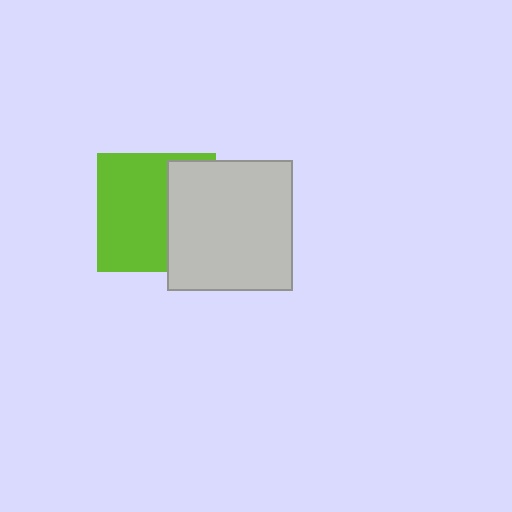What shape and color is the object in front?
The object in front is a light gray rectangle.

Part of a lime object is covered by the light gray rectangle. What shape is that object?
It is a square.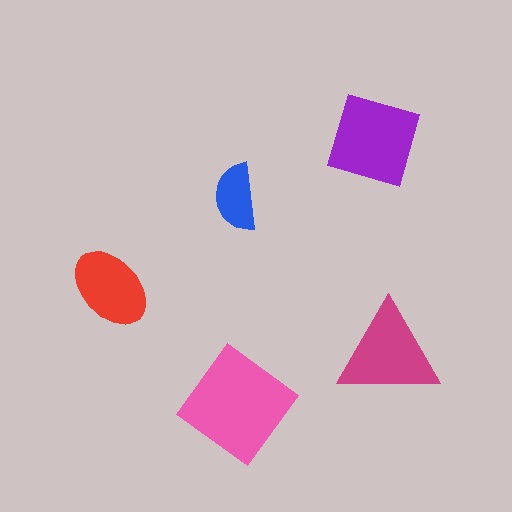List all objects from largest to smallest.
The pink diamond, the purple square, the magenta triangle, the red ellipse, the blue semicircle.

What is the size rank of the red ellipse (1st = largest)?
4th.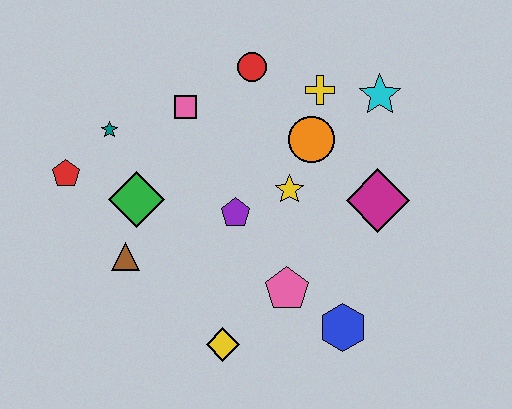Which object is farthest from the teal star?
The blue hexagon is farthest from the teal star.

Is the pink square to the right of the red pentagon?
Yes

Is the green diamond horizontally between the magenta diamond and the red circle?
No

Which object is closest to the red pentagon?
The teal star is closest to the red pentagon.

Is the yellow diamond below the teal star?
Yes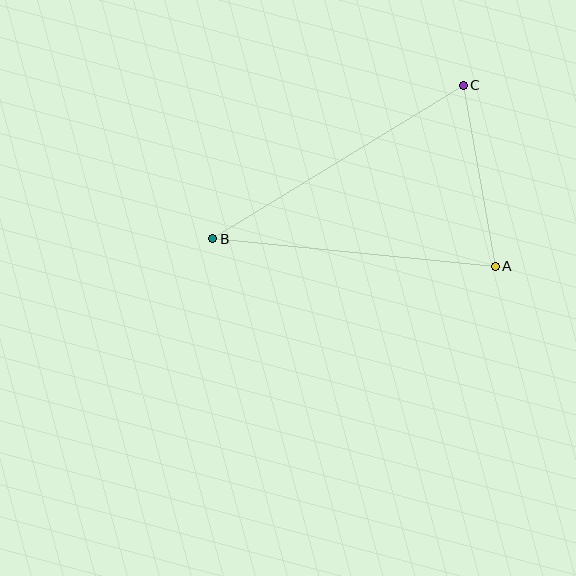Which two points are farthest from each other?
Points B and C are farthest from each other.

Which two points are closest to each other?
Points A and C are closest to each other.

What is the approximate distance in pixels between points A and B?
The distance between A and B is approximately 284 pixels.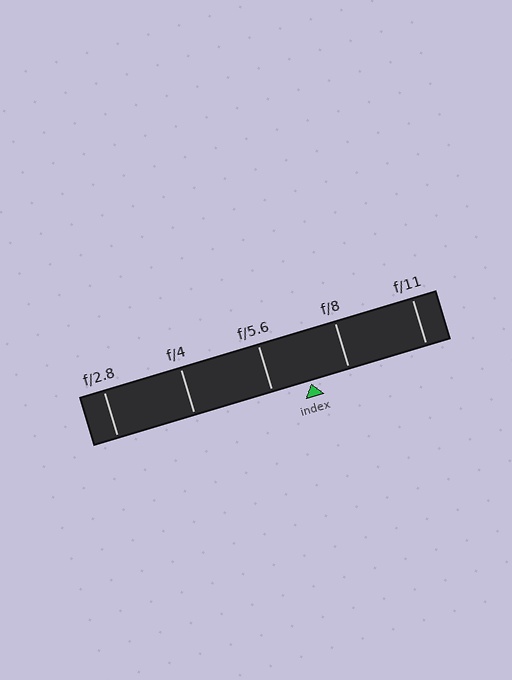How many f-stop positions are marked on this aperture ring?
There are 5 f-stop positions marked.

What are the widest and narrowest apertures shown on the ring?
The widest aperture shown is f/2.8 and the narrowest is f/11.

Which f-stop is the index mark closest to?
The index mark is closest to f/8.